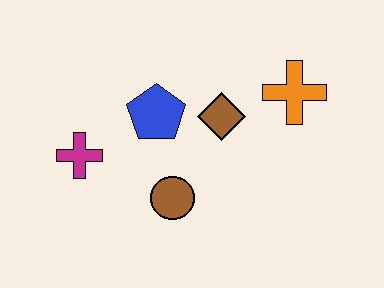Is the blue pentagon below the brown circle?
No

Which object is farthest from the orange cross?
The magenta cross is farthest from the orange cross.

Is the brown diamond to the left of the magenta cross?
No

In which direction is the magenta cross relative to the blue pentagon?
The magenta cross is to the left of the blue pentagon.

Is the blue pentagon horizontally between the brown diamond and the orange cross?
No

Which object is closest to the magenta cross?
The blue pentagon is closest to the magenta cross.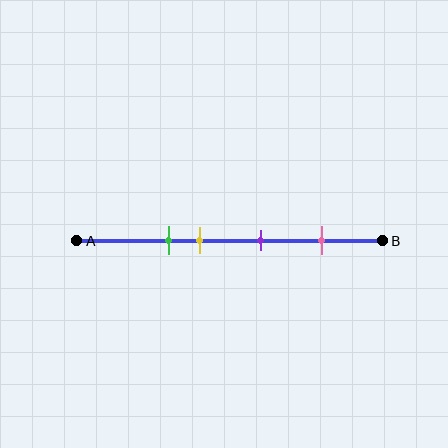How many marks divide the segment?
There are 4 marks dividing the segment.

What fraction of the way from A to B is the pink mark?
The pink mark is approximately 80% (0.8) of the way from A to B.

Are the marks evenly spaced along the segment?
No, the marks are not evenly spaced.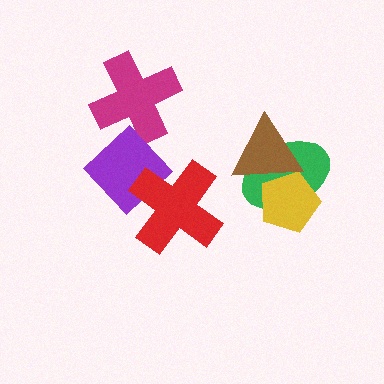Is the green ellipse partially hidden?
Yes, it is partially covered by another shape.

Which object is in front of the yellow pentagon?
The brown triangle is in front of the yellow pentagon.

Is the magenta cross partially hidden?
Yes, it is partially covered by another shape.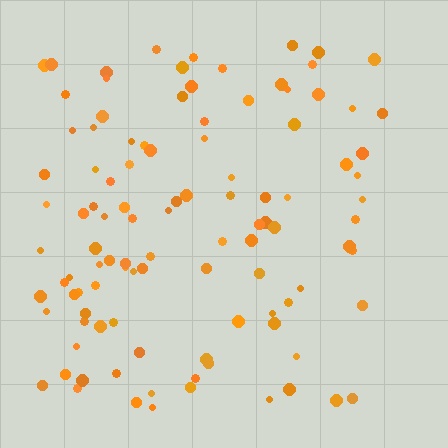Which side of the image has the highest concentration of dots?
The left.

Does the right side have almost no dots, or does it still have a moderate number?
Still a moderate number, just noticeably fewer than the left.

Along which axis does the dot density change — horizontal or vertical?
Horizontal.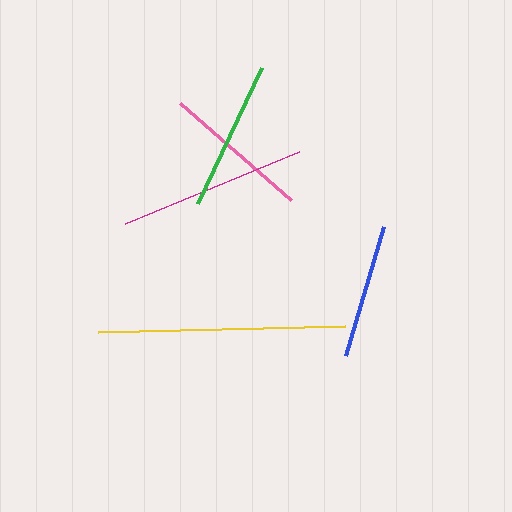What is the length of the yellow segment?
The yellow segment is approximately 246 pixels long.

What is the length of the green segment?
The green segment is approximately 151 pixels long.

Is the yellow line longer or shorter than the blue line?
The yellow line is longer than the blue line.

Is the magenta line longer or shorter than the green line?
The magenta line is longer than the green line.